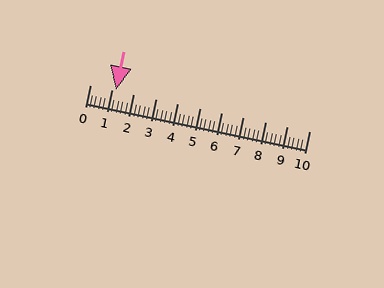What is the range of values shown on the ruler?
The ruler shows values from 0 to 10.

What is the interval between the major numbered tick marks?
The major tick marks are spaced 1 units apart.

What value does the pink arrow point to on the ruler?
The pink arrow points to approximately 1.2.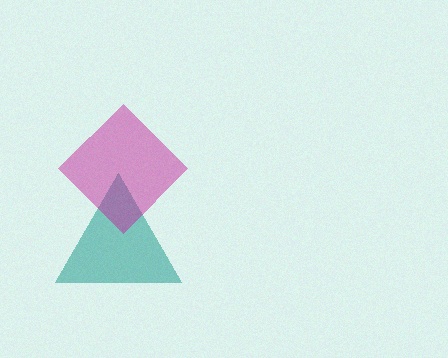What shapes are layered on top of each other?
The layered shapes are: a teal triangle, a magenta diamond.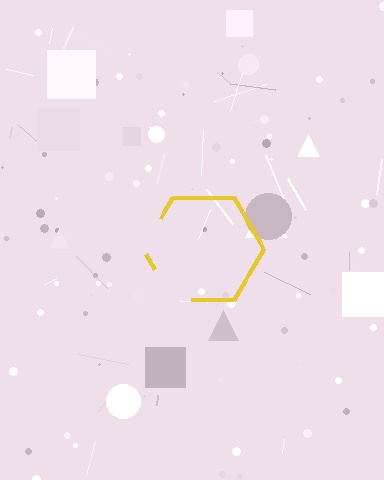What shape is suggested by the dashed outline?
The dashed outline suggests a hexagon.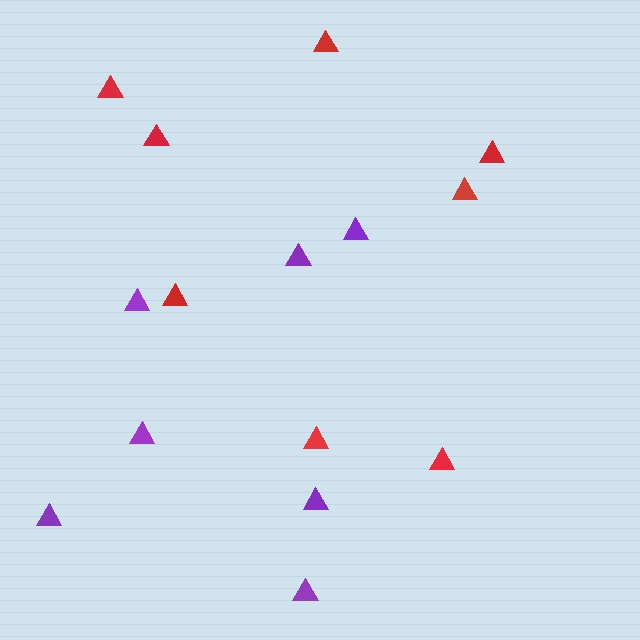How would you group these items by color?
There are 2 groups: one group of purple triangles (7) and one group of red triangles (8).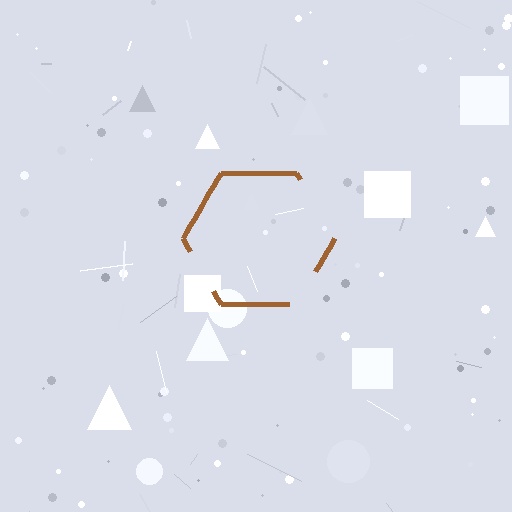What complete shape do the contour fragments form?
The contour fragments form a hexagon.